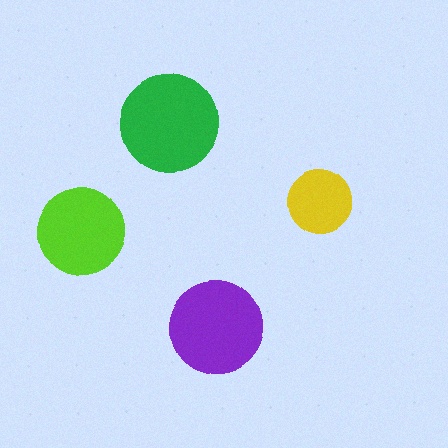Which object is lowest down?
The purple circle is bottommost.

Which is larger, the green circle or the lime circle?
The green one.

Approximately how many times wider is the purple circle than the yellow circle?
About 1.5 times wider.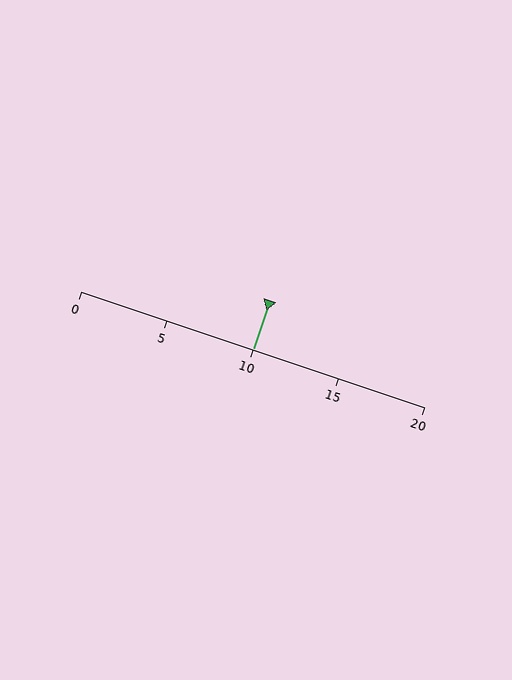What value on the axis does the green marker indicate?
The marker indicates approximately 10.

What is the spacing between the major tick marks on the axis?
The major ticks are spaced 5 apart.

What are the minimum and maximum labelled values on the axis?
The axis runs from 0 to 20.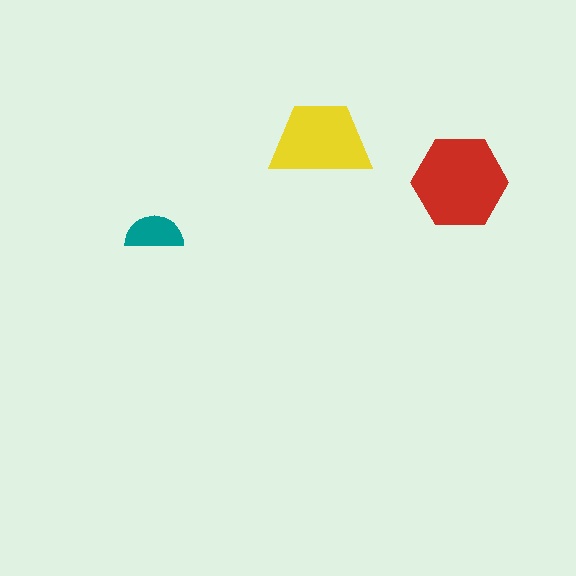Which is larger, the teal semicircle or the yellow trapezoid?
The yellow trapezoid.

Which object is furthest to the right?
The red hexagon is rightmost.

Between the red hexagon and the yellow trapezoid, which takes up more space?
The red hexagon.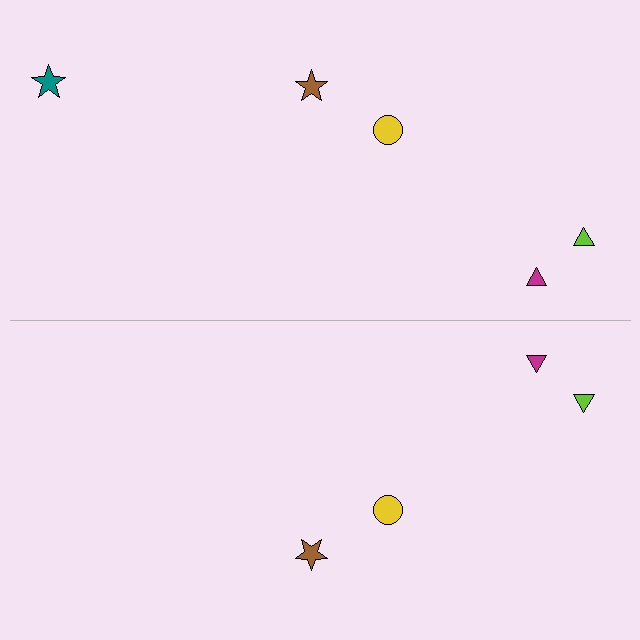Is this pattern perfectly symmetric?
No, the pattern is not perfectly symmetric. A teal star is missing from the bottom side.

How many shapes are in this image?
There are 9 shapes in this image.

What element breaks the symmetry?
A teal star is missing from the bottom side.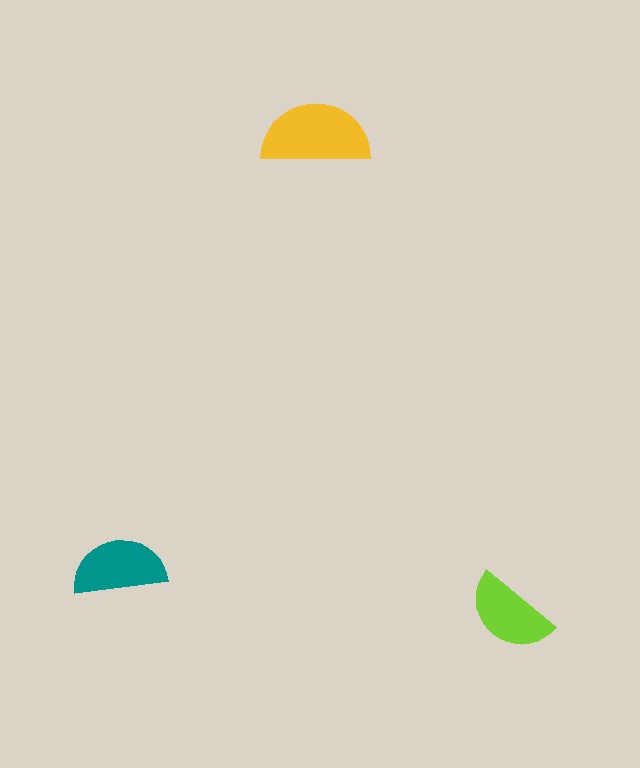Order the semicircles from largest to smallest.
the yellow one, the teal one, the lime one.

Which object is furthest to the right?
The lime semicircle is rightmost.